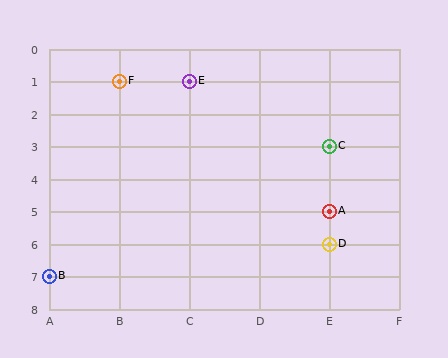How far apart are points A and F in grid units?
Points A and F are 3 columns and 4 rows apart (about 5.0 grid units diagonally).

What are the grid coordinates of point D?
Point D is at grid coordinates (E, 6).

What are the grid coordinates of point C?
Point C is at grid coordinates (E, 3).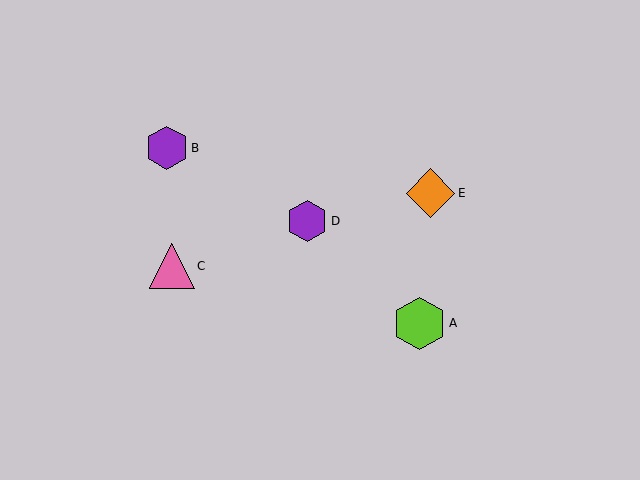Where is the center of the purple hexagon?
The center of the purple hexagon is at (307, 221).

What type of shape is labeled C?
Shape C is a pink triangle.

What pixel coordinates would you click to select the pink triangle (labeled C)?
Click at (172, 266) to select the pink triangle C.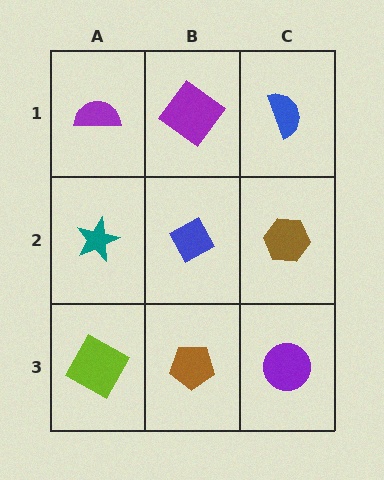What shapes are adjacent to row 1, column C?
A brown hexagon (row 2, column C), a purple diamond (row 1, column B).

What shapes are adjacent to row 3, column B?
A blue diamond (row 2, column B), a lime square (row 3, column A), a purple circle (row 3, column C).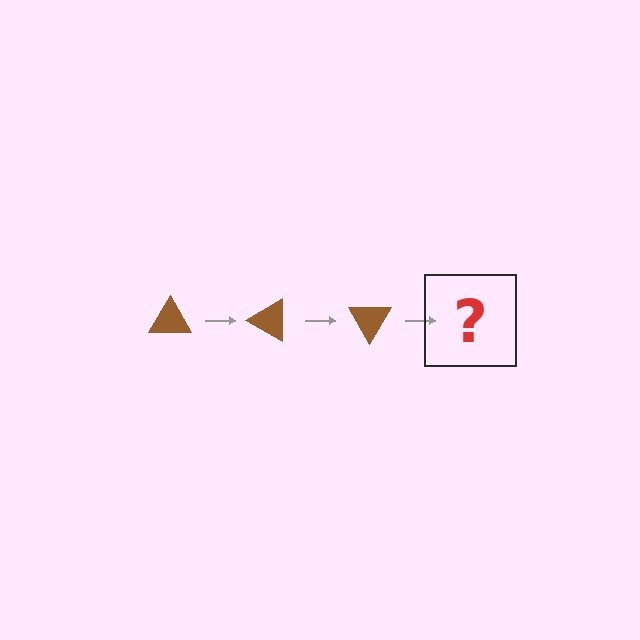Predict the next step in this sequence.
The next step is a brown triangle rotated 90 degrees.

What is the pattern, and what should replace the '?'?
The pattern is that the triangle rotates 30 degrees each step. The '?' should be a brown triangle rotated 90 degrees.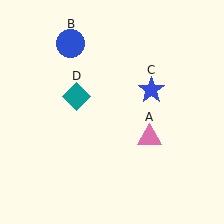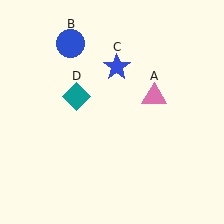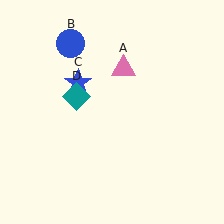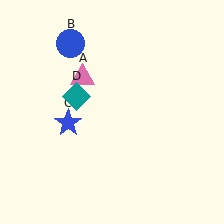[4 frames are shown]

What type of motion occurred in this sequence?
The pink triangle (object A), blue star (object C) rotated counterclockwise around the center of the scene.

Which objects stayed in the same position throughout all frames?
Blue circle (object B) and teal diamond (object D) remained stationary.